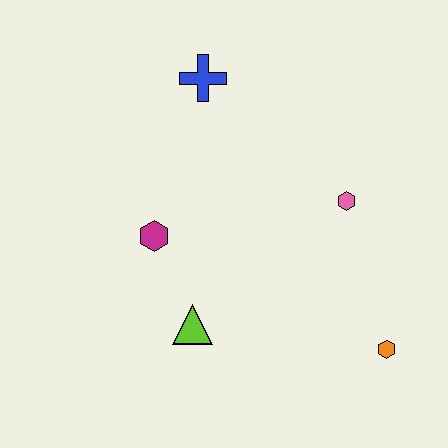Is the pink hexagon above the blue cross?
No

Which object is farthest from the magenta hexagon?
The orange hexagon is farthest from the magenta hexagon.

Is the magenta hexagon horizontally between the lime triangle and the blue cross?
No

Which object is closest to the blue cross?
The magenta hexagon is closest to the blue cross.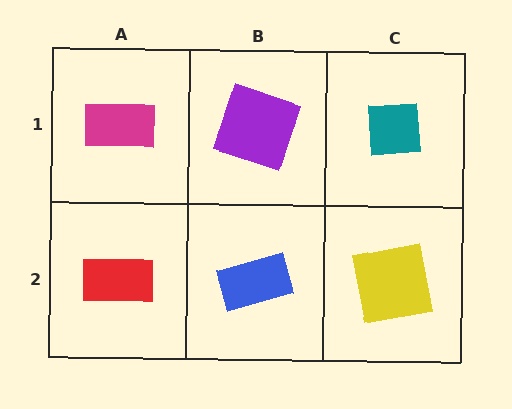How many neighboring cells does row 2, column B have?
3.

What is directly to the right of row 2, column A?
A blue rectangle.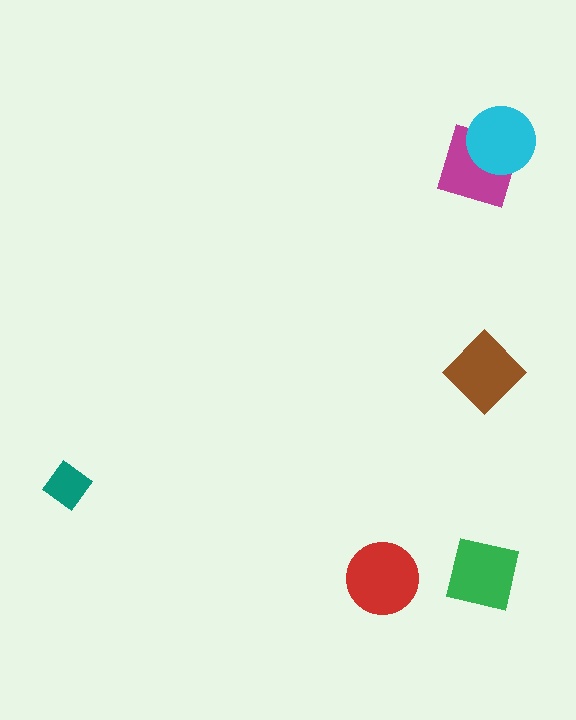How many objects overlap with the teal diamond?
0 objects overlap with the teal diamond.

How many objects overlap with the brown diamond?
0 objects overlap with the brown diamond.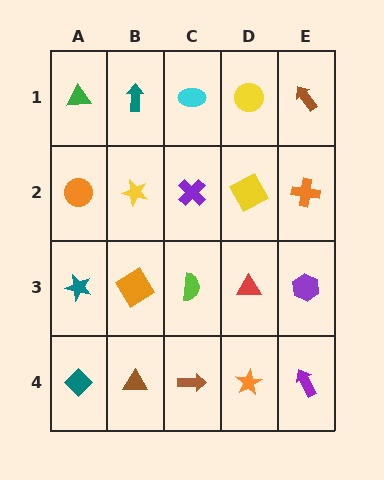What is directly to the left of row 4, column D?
A brown arrow.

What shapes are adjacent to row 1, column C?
A purple cross (row 2, column C), a teal arrow (row 1, column B), a yellow circle (row 1, column D).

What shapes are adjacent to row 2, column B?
A teal arrow (row 1, column B), an orange diamond (row 3, column B), an orange circle (row 2, column A), a purple cross (row 2, column C).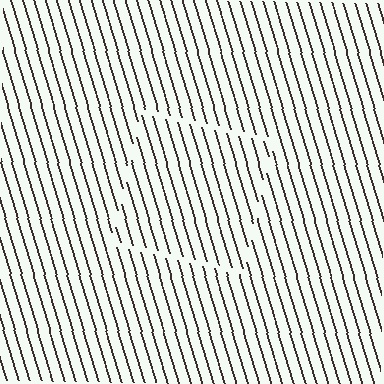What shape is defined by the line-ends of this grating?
An illusory square. The interior of the shape contains the same grating, shifted by half a period — the contour is defined by the phase discontinuity where line-ends from the inner and outer gratings abut.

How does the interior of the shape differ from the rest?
The interior of the shape contains the same grating, shifted by half a period — the contour is defined by the phase discontinuity where line-ends from the inner and outer gratings abut.